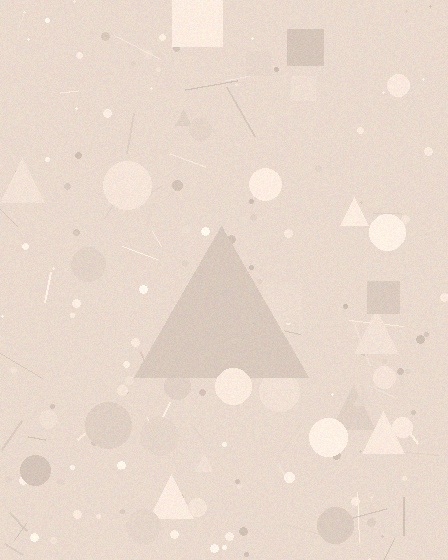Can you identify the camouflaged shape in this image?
The camouflaged shape is a triangle.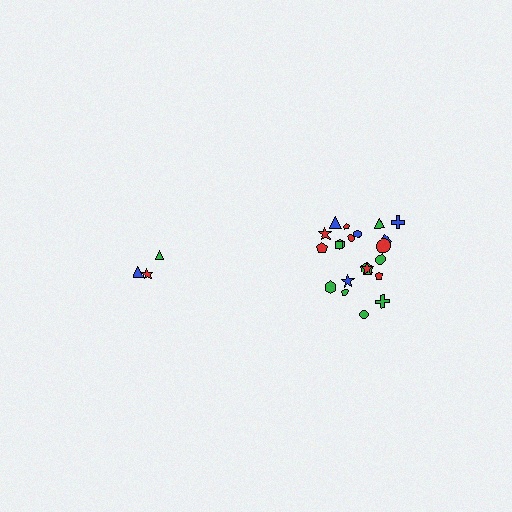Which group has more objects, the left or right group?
The right group.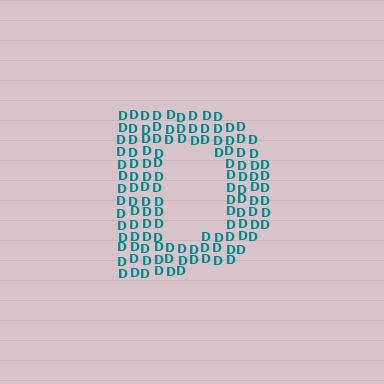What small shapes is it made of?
It is made of small letter D's.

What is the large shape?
The large shape is the letter D.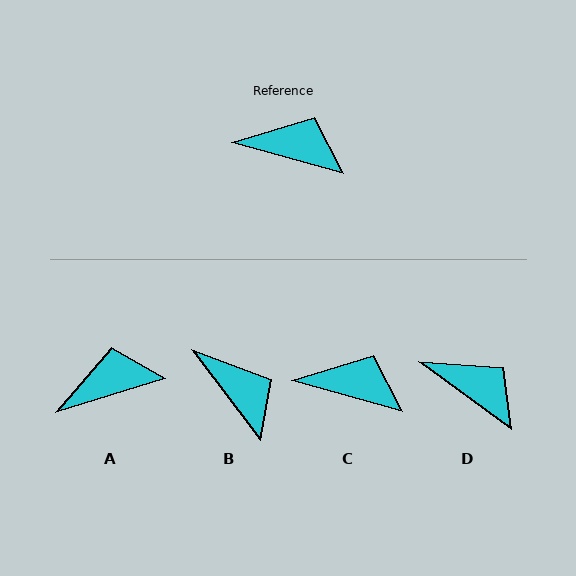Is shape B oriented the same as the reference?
No, it is off by about 38 degrees.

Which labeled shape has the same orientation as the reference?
C.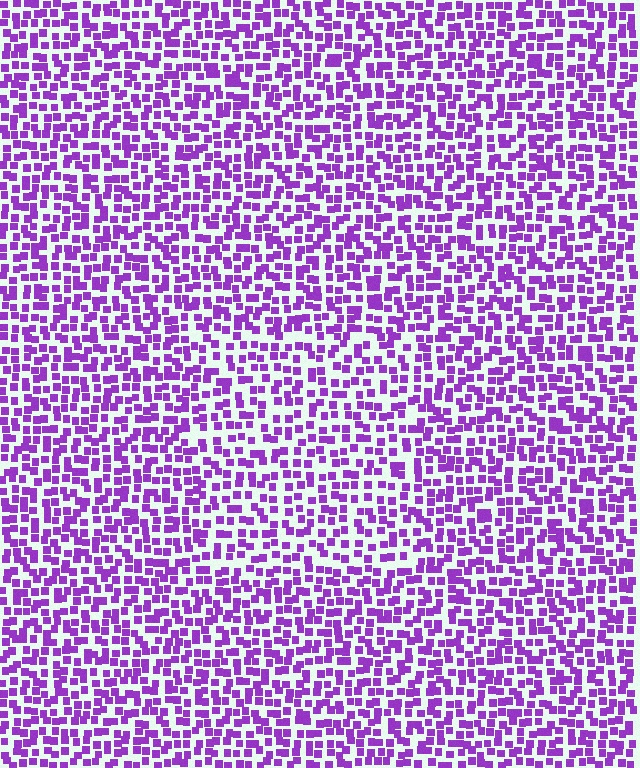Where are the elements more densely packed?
The elements are more densely packed outside the rectangle boundary.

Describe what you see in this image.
The image contains small purple elements arranged at two different densities. A rectangle-shaped region is visible where the elements are less densely packed than the surrounding area.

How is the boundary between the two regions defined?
The boundary is defined by a change in element density (approximately 1.3x ratio). All elements are the same color, size, and shape.